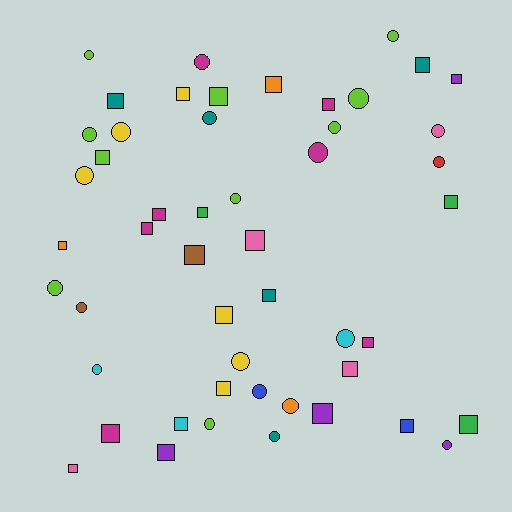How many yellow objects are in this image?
There are 6 yellow objects.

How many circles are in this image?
There are 23 circles.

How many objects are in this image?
There are 50 objects.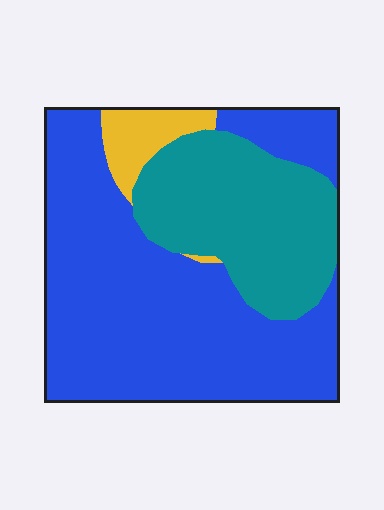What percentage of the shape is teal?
Teal covers about 30% of the shape.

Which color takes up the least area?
Yellow, at roughly 5%.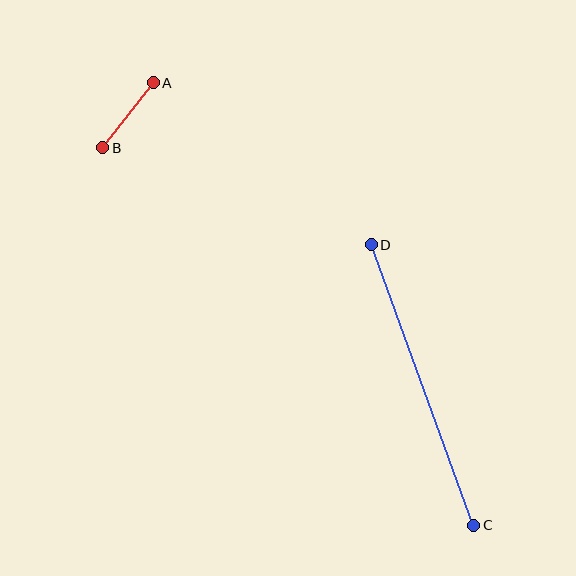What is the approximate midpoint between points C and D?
The midpoint is at approximately (422, 385) pixels.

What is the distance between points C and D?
The distance is approximately 299 pixels.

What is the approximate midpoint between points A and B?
The midpoint is at approximately (128, 115) pixels.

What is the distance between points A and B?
The distance is approximately 82 pixels.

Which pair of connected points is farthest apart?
Points C and D are farthest apart.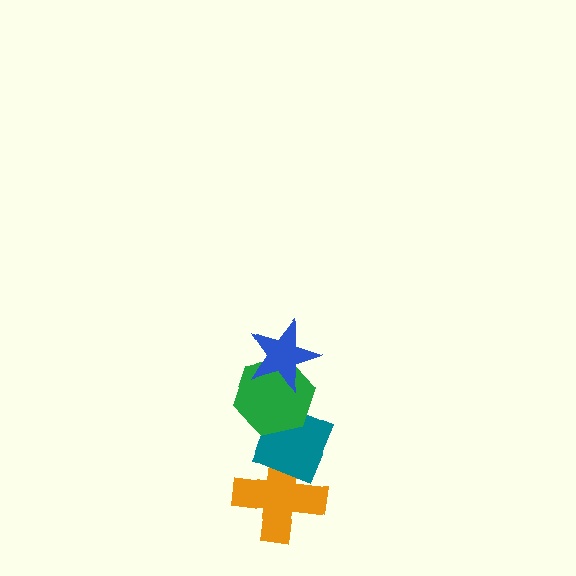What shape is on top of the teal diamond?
The green hexagon is on top of the teal diamond.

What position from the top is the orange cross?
The orange cross is 4th from the top.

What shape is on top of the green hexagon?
The blue star is on top of the green hexagon.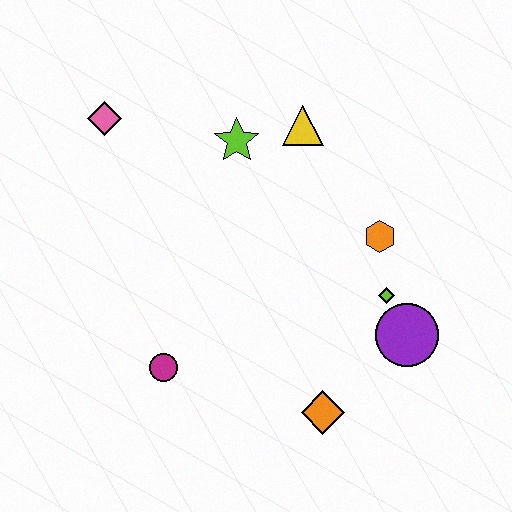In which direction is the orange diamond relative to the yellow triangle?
The orange diamond is below the yellow triangle.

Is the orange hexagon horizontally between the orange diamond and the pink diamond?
No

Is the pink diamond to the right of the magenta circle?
No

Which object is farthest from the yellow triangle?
The orange diamond is farthest from the yellow triangle.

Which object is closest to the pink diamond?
The lime star is closest to the pink diamond.